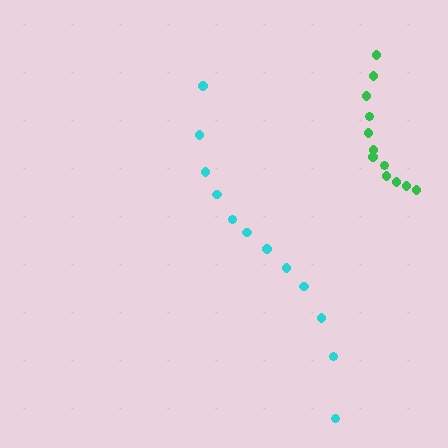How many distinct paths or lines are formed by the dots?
There are 2 distinct paths.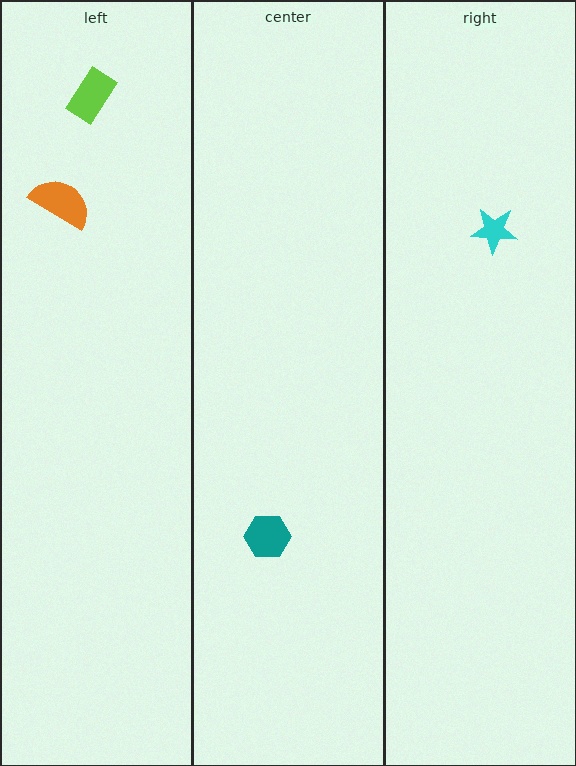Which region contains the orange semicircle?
The left region.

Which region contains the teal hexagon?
The center region.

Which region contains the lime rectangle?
The left region.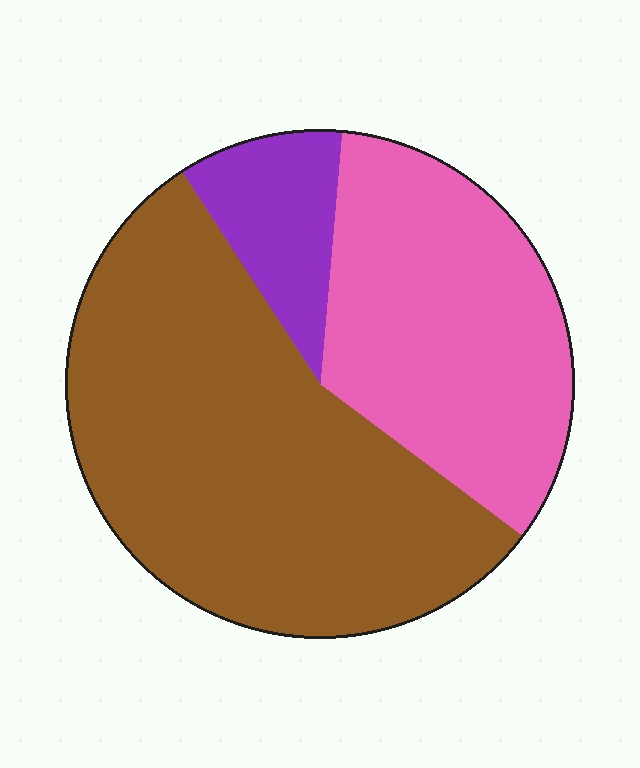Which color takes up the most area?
Brown, at roughly 55%.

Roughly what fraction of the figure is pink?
Pink takes up about one third (1/3) of the figure.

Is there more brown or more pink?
Brown.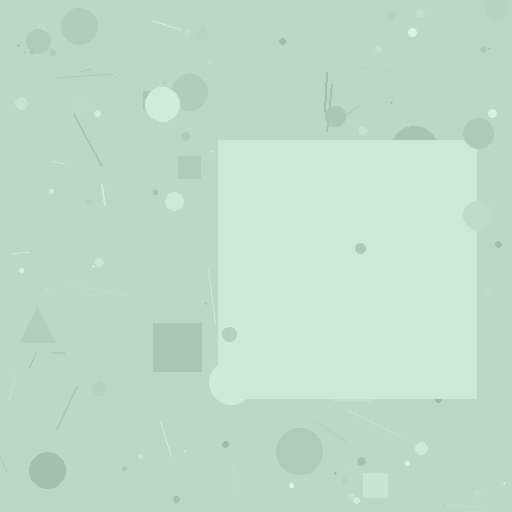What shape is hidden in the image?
A square is hidden in the image.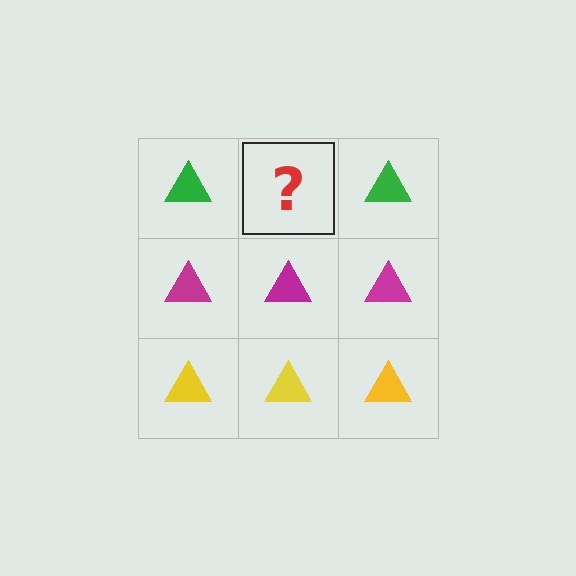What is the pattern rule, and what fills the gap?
The rule is that each row has a consistent color. The gap should be filled with a green triangle.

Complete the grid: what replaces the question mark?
The question mark should be replaced with a green triangle.